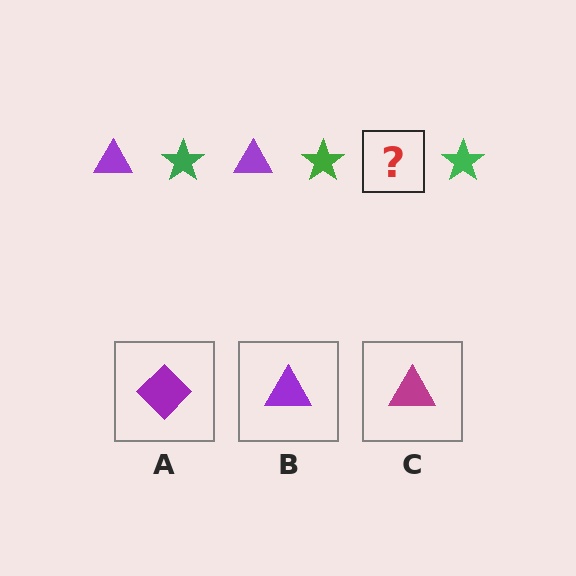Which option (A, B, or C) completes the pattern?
B.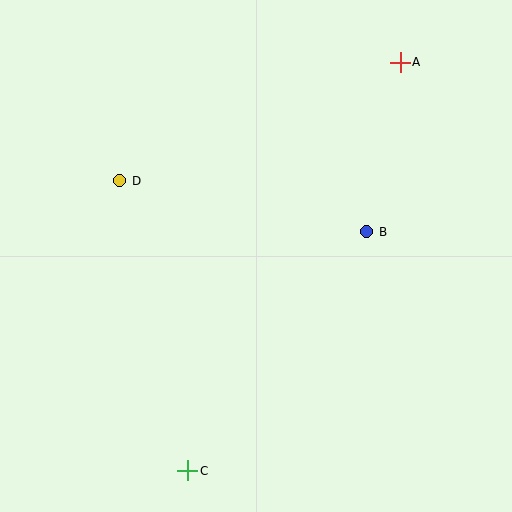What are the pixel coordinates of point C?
Point C is at (188, 471).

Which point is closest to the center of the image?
Point B at (367, 232) is closest to the center.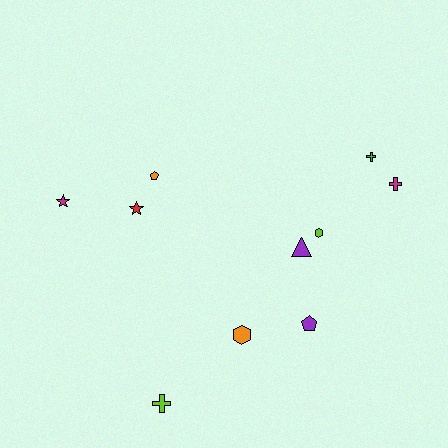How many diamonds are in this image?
There are no diamonds.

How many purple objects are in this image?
There are 2 purple objects.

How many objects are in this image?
There are 10 objects.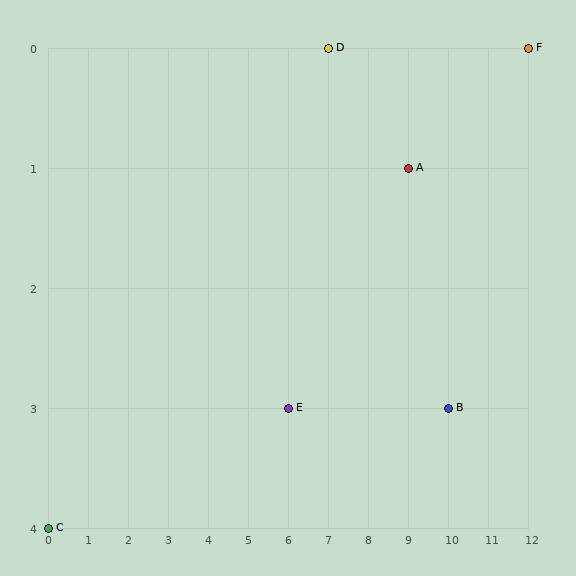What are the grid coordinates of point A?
Point A is at grid coordinates (9, 1).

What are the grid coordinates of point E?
Point E is at grid coordinates (6, 3).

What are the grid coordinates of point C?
Point C is at grid coordinates (0, 4).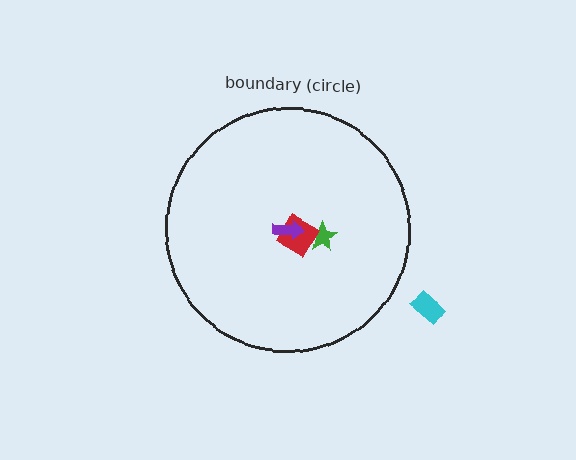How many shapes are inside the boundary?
3 inside, 1 outside.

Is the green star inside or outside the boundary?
Inside.